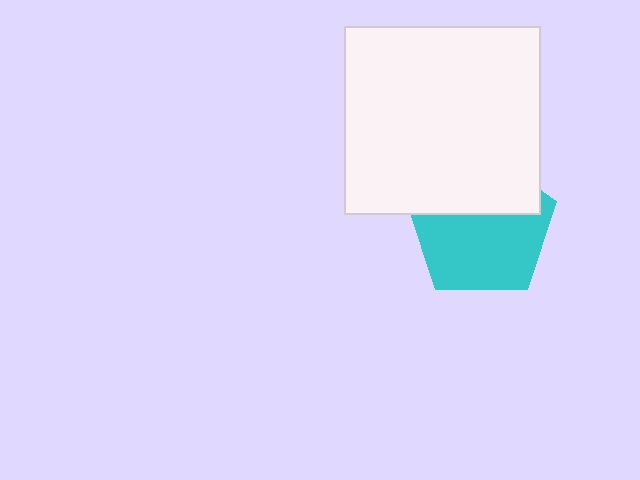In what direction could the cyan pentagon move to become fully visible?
The cyan pentagon could move down. That would shift it out from behind the white rectangle entirely.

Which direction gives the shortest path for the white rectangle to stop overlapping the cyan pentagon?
Moving up gives the shortest separation.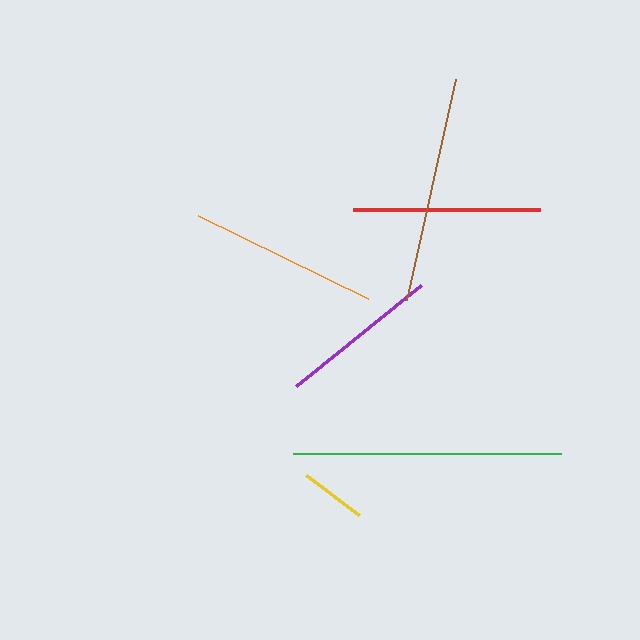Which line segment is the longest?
The green line is the longest at approximately 268 pixels.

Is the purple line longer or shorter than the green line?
The green line is longer than the purple line.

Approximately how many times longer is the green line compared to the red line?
The green line is approximately 1.4 times the length of the red line.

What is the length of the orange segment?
The orange segment is approximately 189 pixels long.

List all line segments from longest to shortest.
From longest to shortest: green, brown, orange, red, purple, yellow.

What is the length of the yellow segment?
The yellow segment is approximately 66 pixels long.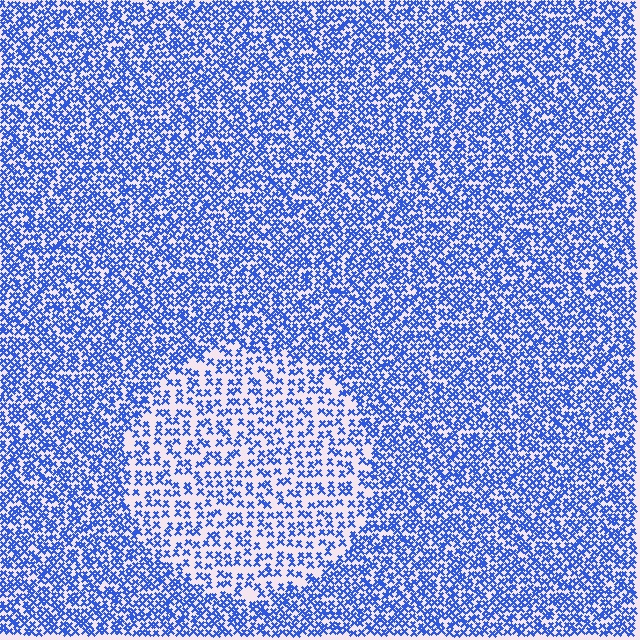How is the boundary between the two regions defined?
The boundary is defined by a change in element density (approximately 1.9x ratio). All elements are the same color, size, and shape.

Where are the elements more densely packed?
The elements are more densely packed outside the circle boundary.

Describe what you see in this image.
The image contains small blue elements arranged at two different densities. A circle-shaped region is visible where the elements are less densely packed than the surrounding area.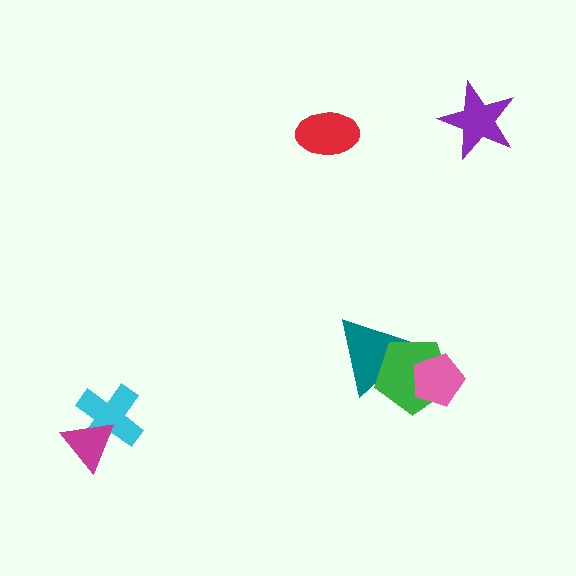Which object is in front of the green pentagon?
The pink pentagon is in front of the green pentagon.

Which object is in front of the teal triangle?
The green pentagon is in front of the teal triangle.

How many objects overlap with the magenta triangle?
1 object overlaps with the magenta triangle.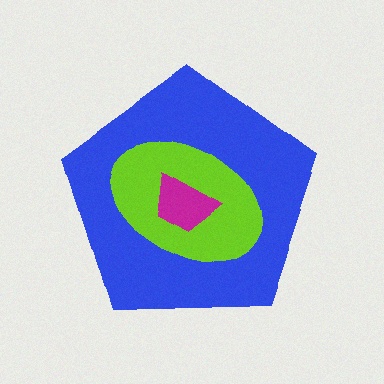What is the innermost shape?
The magenta trapezoid.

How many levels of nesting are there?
3.